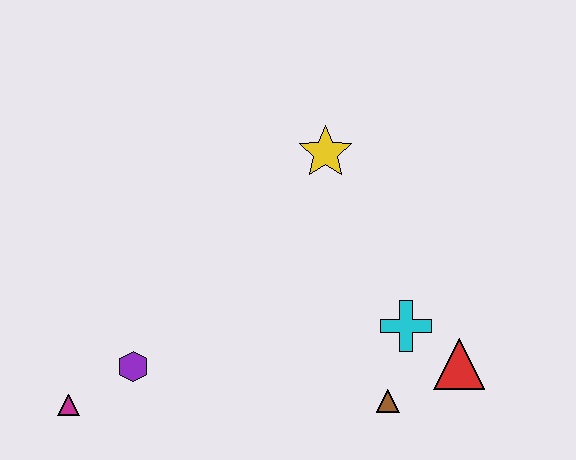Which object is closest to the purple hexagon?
The magenta triangle is closest to the purple hexagon.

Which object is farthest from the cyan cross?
The magenta triangle is farthest from the cyan cross.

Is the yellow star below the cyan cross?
No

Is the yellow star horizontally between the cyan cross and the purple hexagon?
Yes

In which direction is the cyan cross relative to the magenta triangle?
The cyan cross is to the right of the magenta triangle.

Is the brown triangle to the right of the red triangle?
No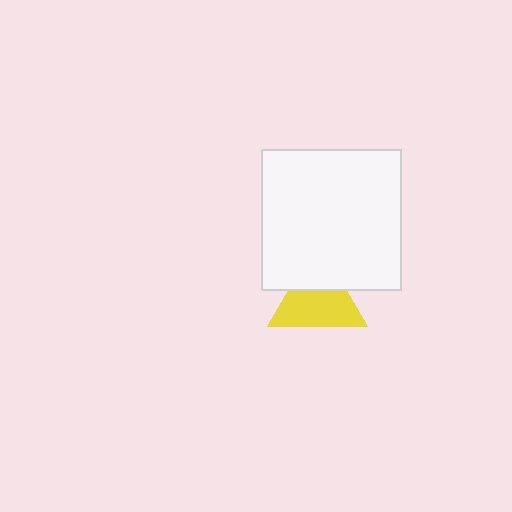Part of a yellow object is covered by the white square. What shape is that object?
It is a triangle.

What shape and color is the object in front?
The object in front is a white square.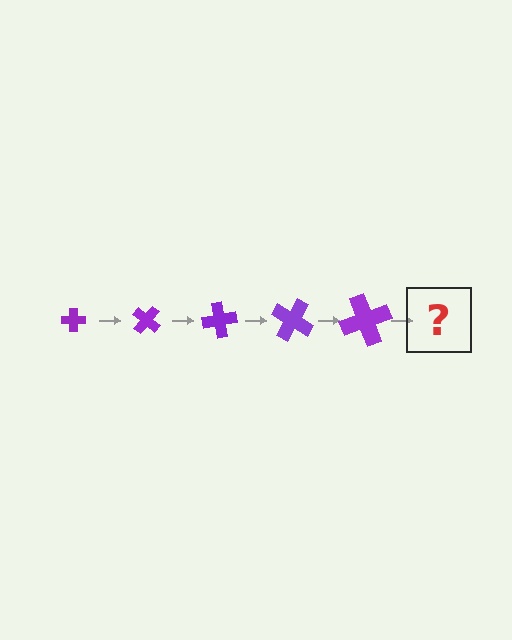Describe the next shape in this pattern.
It should be a cross, larger than the previous one and rotated 200 degrees from the start.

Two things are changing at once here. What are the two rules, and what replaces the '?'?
The two rules are that the cross grows larger each step and it rotates 40 degrees each step. The '?' should be a cross, larger than the previous one and rotated 200 degrees from the start.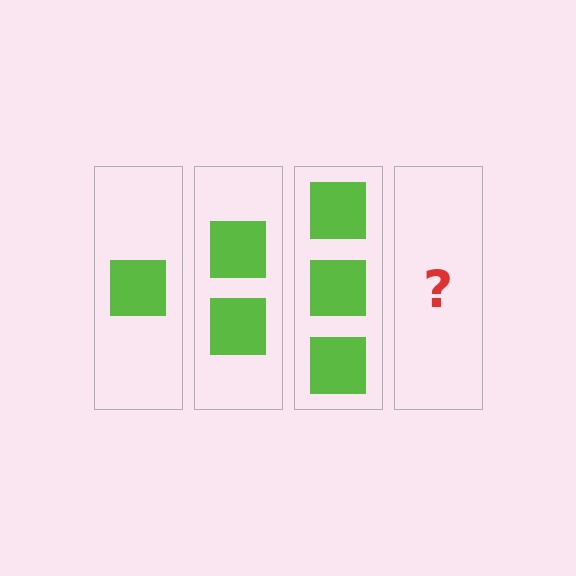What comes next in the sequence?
The next element should be 4 squares.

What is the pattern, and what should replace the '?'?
The pattern is that each step adds one more square. The '?' should be 4 squares.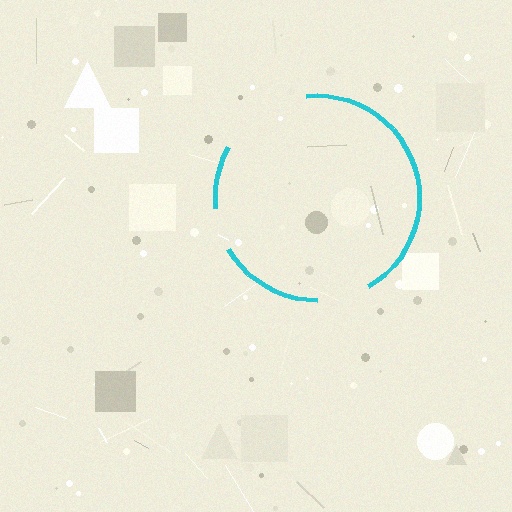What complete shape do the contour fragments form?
The contour fragments form a circle.